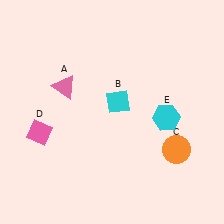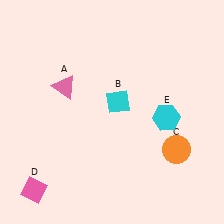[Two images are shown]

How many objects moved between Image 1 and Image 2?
1 object moved between the two images.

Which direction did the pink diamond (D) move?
The pink diamond (D) moved down.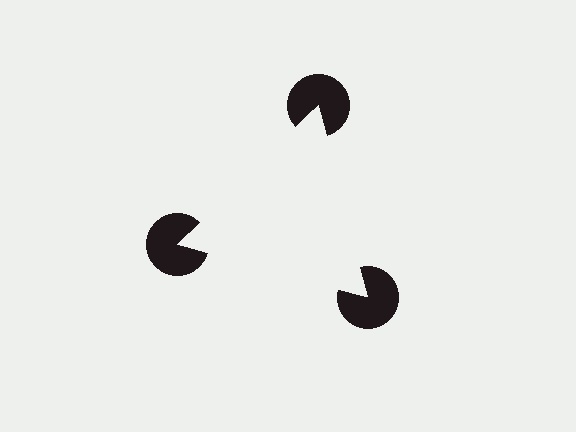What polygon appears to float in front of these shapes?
An illusory triangle — its edges are inferred from the aligned wedge cuts in the pac-man discs, not physically drawn.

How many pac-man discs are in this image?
There are 3 — one at each vertex of the illusory triangle.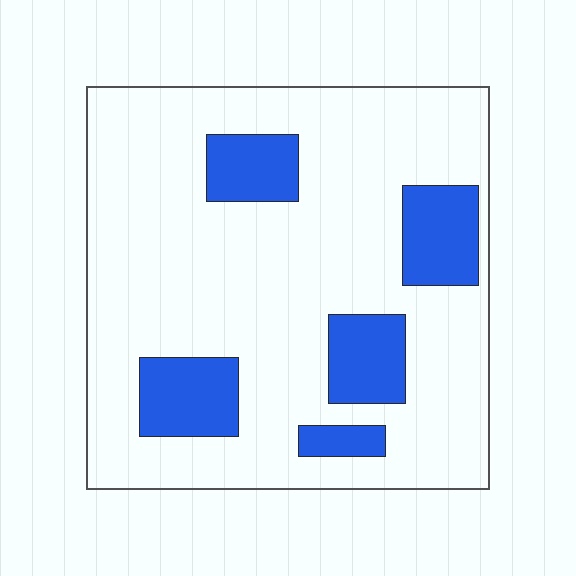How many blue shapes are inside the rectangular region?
5.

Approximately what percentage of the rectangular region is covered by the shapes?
Approximately 20%.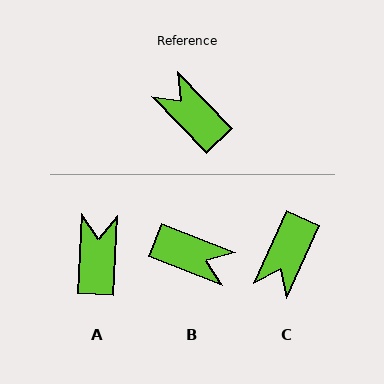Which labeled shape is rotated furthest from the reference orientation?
B, about 155 degrees away.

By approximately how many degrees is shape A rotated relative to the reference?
Approximately 46 degrees clockwise.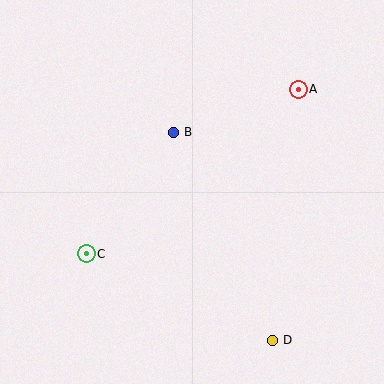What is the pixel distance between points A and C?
The distance between A and C is 268 pixels.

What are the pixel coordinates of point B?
Point B is at (173, 132).